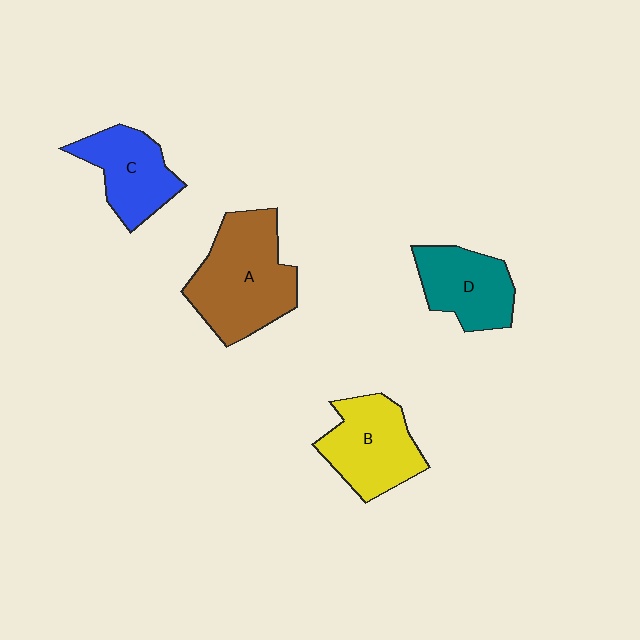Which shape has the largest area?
Shape A (brown).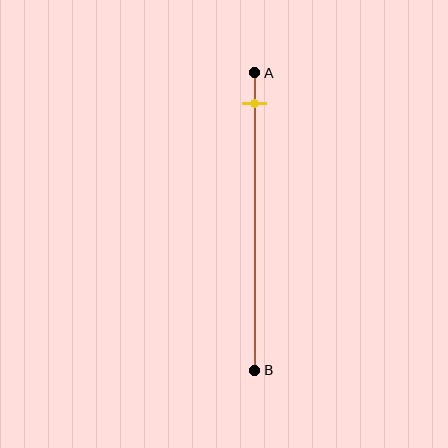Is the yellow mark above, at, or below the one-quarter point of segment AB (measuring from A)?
The yellow mark is above the one-quarter point of segment AB.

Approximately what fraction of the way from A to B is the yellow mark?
The yellow mark is approximately 10% of the way from A to B.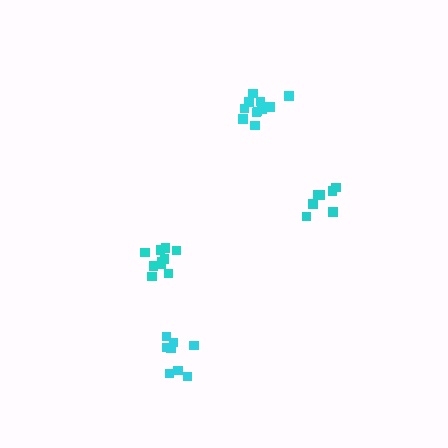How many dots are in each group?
Group 1: 10 dots, Group 2: 11 dots, Group 3: 7 dots, Group 4: 8 dots (36 total).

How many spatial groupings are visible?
There are 4 spatial groupings.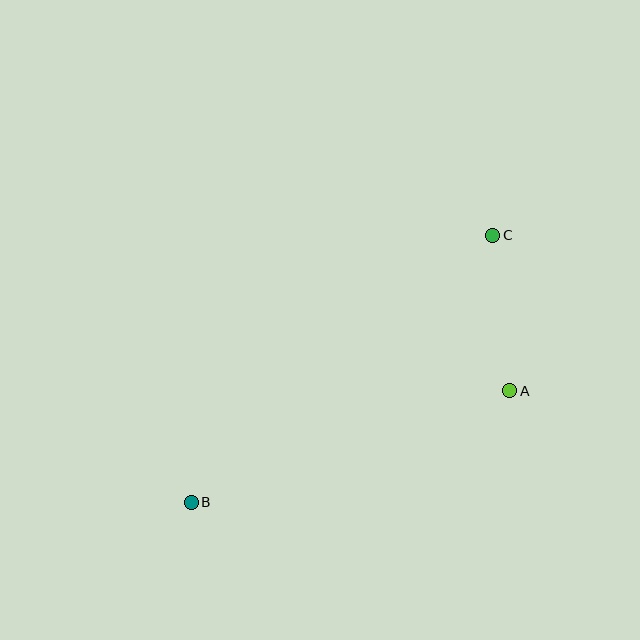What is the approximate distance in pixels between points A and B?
The distance between A and B is approximately 337 pixels.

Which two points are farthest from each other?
Points B and C are farthest from each other.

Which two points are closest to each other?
Points A and C are closest to each other.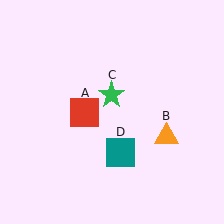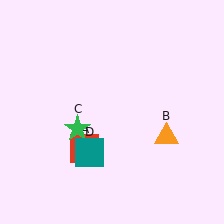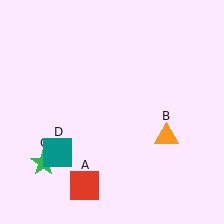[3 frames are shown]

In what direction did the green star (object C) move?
The green star (object C) moved down and to the left.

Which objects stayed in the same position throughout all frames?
Orange triangle (object B) remained stationary.